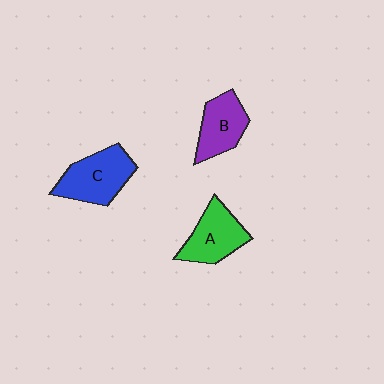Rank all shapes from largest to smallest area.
From largest to smallest: C (blue), A (green), B (purple).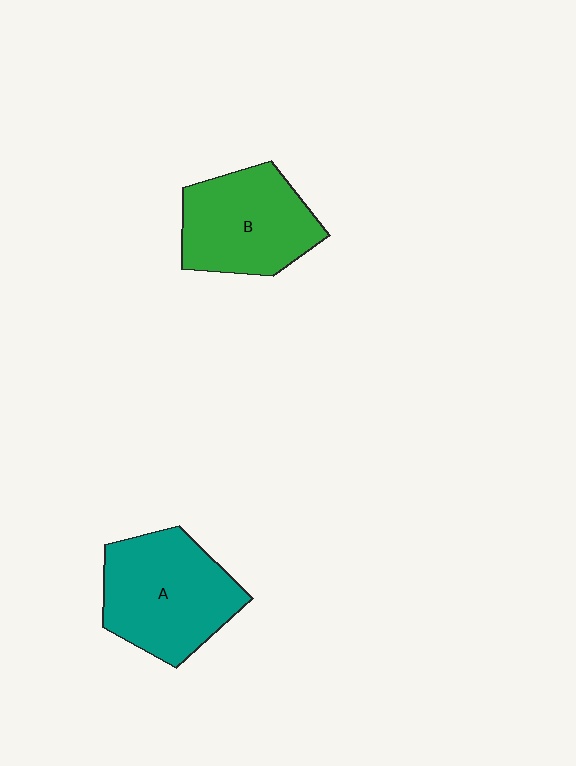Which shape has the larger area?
Shape A (teal).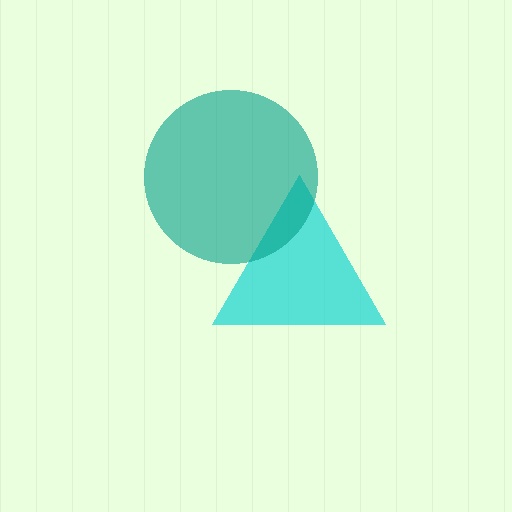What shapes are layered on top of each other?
The layered shapes are: a cyan triangle, a teal circle.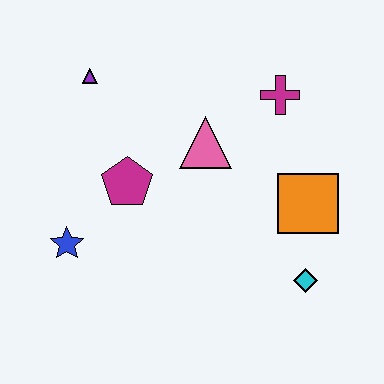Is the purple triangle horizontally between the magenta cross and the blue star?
Yes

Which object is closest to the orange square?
The cyan diamond is closest to the orange square.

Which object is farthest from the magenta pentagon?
The cyan diamond is farthest from the magenta pentagon.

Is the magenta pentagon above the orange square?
Yes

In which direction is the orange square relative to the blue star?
The orange square is to the right of the blue star.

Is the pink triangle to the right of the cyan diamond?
No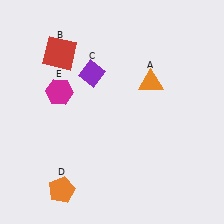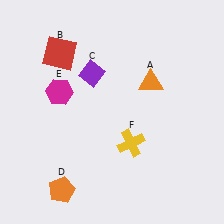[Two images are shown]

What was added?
A yellow cross (F) was added in Image 2.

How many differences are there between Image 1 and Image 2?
There is 1 difference between the two images.